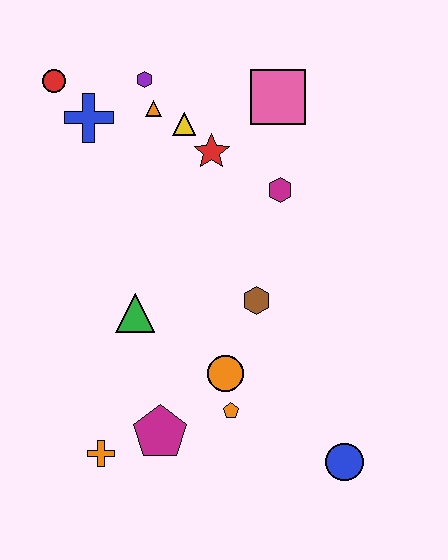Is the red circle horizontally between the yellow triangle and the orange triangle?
No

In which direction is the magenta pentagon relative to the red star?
The magenta pentagon is below the red star.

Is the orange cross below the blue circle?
No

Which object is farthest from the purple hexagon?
The blue circle is farthest from the purple hexagon.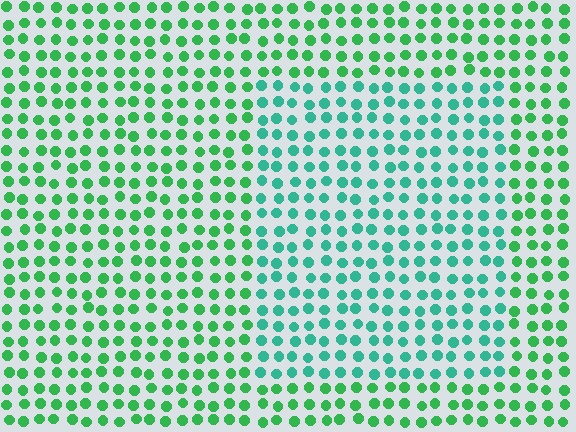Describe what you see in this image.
The image is filled with small green elements in a uniform arrangement. A rectangle-shaped region is visible where the elements are tinted to a slightly different hue, forming a subtle color boundary.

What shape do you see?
I see a rectangle.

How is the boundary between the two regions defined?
The boundary is defined purely by a slight shift in hue (about 31 degrees). Spacing, size, and orientation are identical on both sides.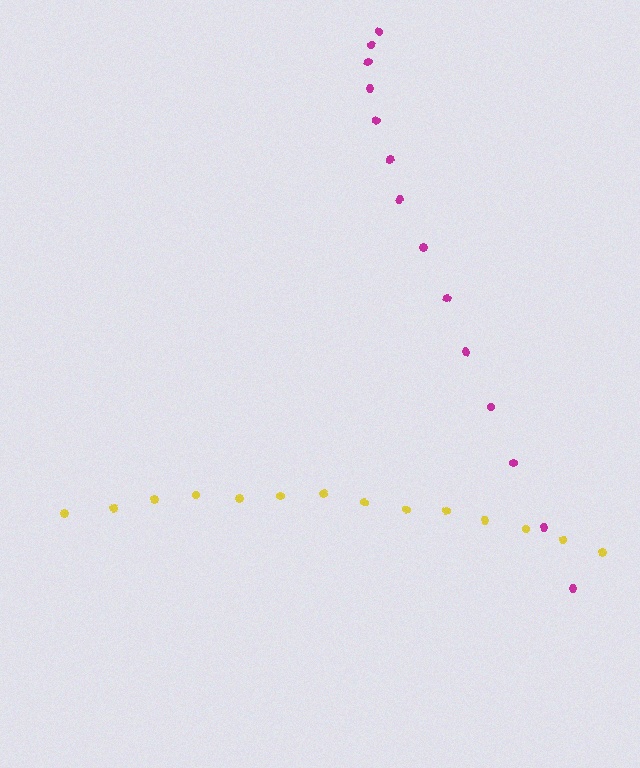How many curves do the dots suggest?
There are 2 distinct paths.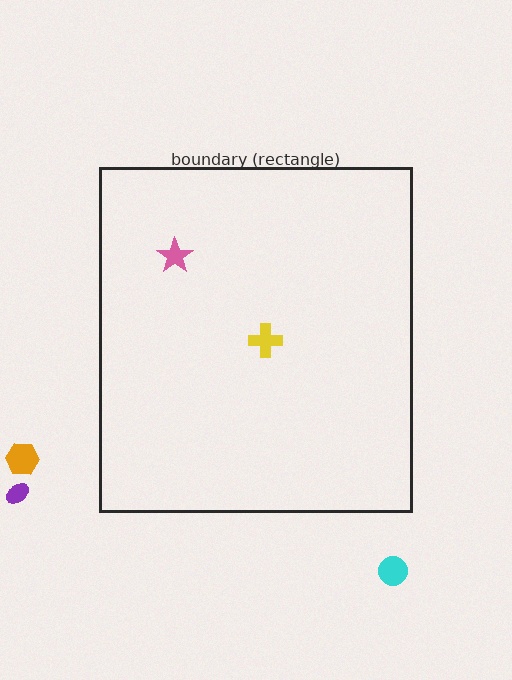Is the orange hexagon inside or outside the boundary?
Outside.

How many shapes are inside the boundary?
2 inside, 3 outside.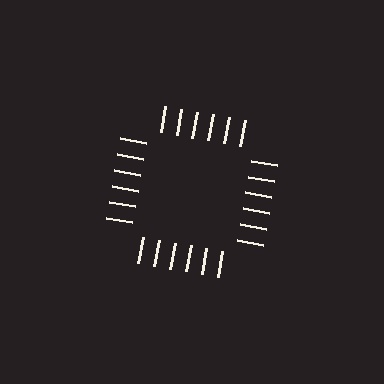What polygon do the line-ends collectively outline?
An illusory square — the line segments terminate on its edges but no continuous stroke is drawn.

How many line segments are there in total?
24 — 6 along each of the 4 edges.